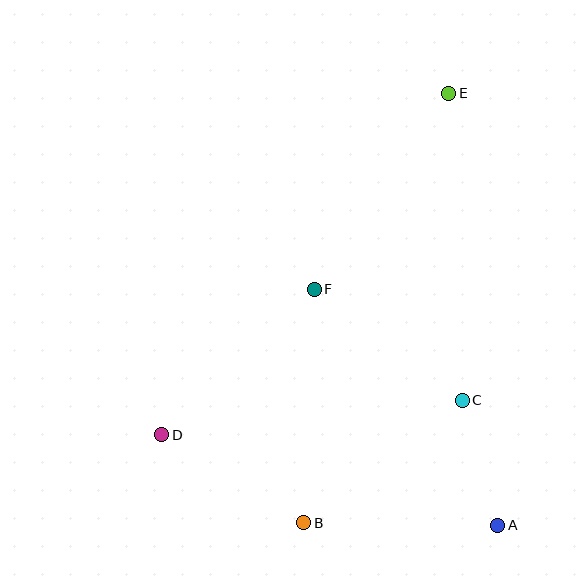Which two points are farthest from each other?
Points B and E are farthest from each other.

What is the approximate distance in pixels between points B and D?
The distance between B and D is approximately 167 pixels.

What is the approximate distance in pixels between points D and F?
The distance between D and F is approximately 211 pixels.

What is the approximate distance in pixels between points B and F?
The distance between B and F is approximately 234 pixels.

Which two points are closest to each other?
Points A and C are closest to each other.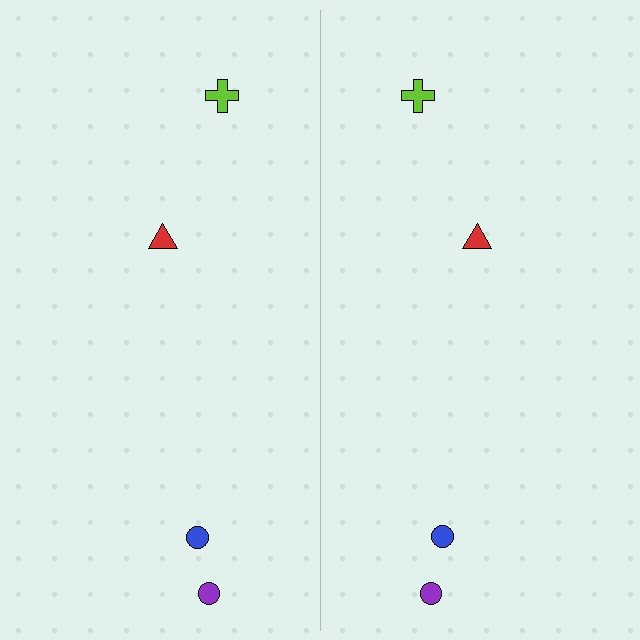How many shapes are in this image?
There are 8 shapes in this image.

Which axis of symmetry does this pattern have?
The pattern has a vertical axis of symmetry running through the center of the image.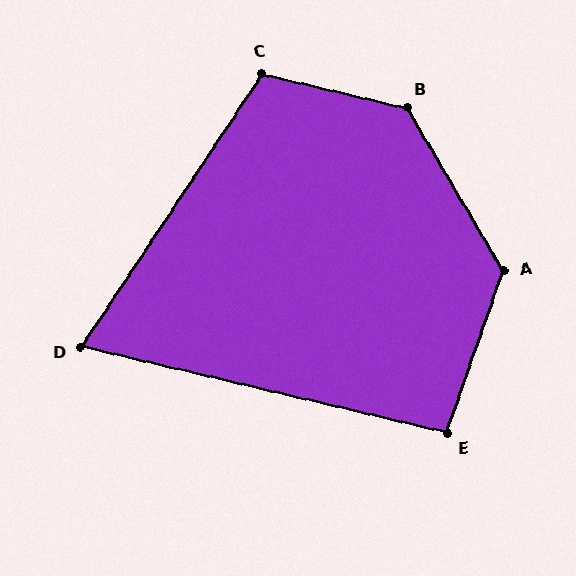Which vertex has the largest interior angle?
B, at approximately 134 degrees.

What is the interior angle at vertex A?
Approximately 131 degrees (obtuse).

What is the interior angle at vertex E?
Approximately 96 degrees (obtuse).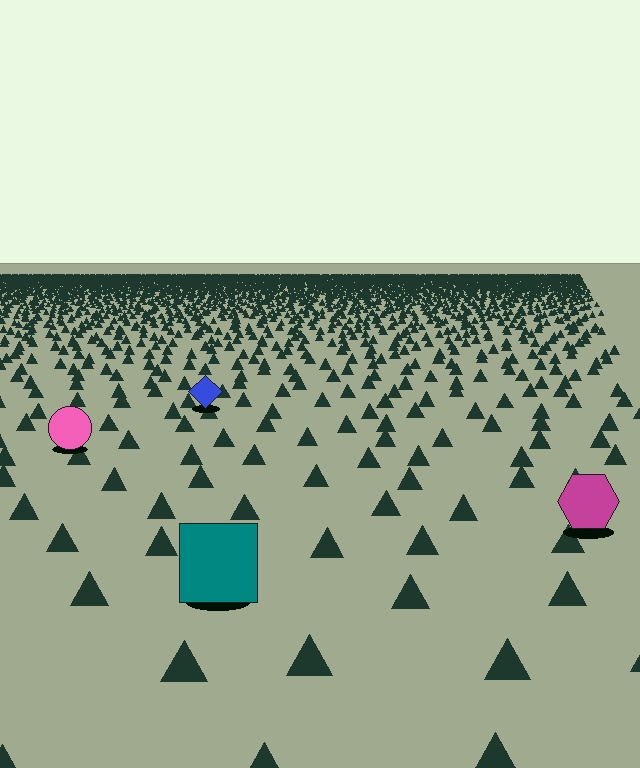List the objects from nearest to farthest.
From nearest to farthest: the teal square, the magenta hexagon, the pink circle, the blue diamond.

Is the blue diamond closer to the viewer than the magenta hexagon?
No. The magenta hexagon is closer — you can tell from the texture gradient: the ground texture is coarser near it.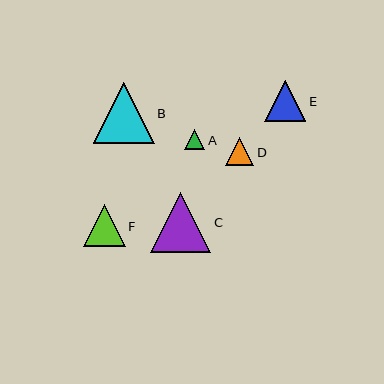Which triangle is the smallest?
Triangle A is the smallest with a size of approximately 20 pixels.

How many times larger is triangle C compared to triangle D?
Triangle C is approximately 2.1 times the size of triangle D.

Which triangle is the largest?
Triangle B is the largest with a size of approximately 61 pixels.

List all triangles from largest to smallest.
From largest to smallest: B, C, F, E, D, A.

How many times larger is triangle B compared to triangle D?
Triangle B is approximately 2.2 times the size of triangle D.